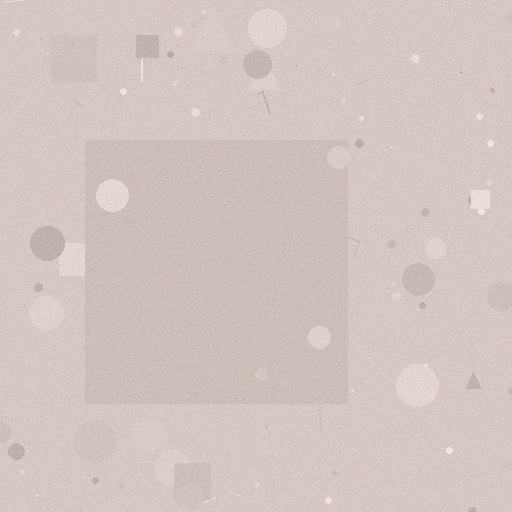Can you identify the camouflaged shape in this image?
The camouflaged shape is a square.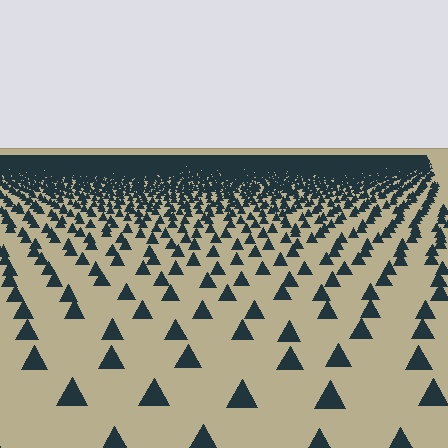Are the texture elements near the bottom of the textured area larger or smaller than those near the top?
Larger. Near the bottom, elements are closer to the viewer and appear at a bigger on-screen size.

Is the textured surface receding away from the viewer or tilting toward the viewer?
The surface is receding away from the viewer. Texture elements get smaller and denser toward the top.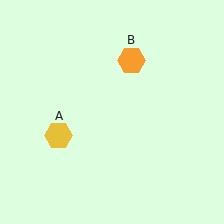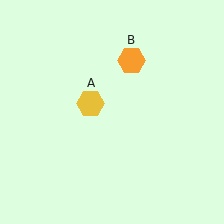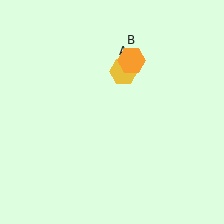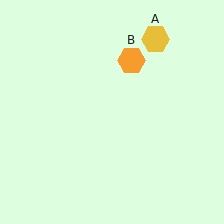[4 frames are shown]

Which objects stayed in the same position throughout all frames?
Orange hexagon (object B) remained stationary.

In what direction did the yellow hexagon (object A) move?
The yellow hexagon (object A) moved up and to the right.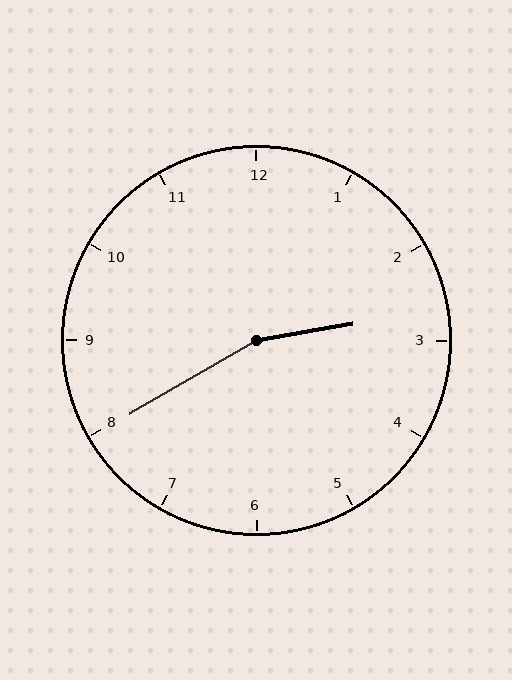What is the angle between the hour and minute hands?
Approximately 160 degrees.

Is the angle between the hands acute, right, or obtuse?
It is obtuse.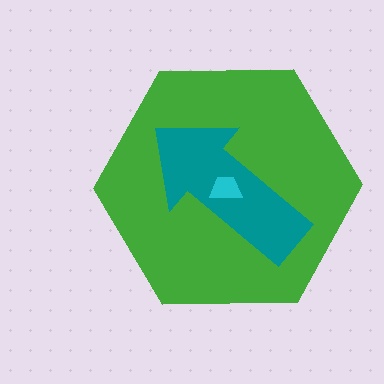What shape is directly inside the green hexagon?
The teal arrow.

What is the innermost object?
The cyan trapezoid.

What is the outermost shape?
The green hexagon.